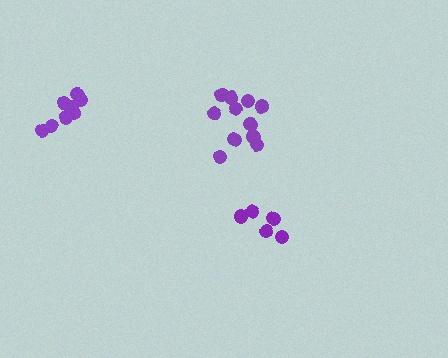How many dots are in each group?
Group 1: 11 dots, Group 2: 5 dots, Group 3: 8 dots (24 total).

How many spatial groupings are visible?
There are 3 spatial groupings.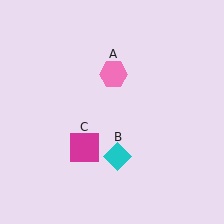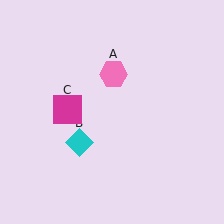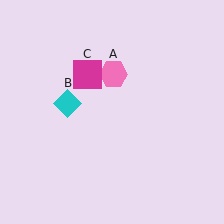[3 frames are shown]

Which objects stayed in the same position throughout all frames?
Pink hexagon (object A) remained stationary.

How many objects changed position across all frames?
2 objects changed position: cyan diamond (object B), magenta square (object C).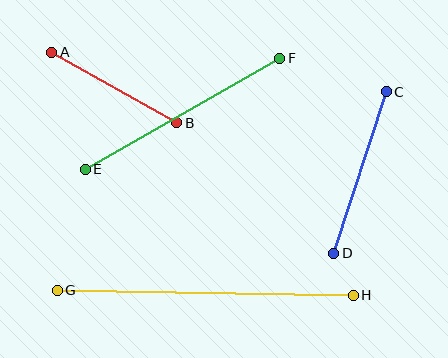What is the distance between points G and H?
The distance is approximately 296 pixels.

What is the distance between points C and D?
The distance is approximately 170 pixels.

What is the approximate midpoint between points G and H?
The midpoint is at approximately (205, 293) pixels.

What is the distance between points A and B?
The distance is approximately 144 pixels.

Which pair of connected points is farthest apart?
Points G and H are farthest apart.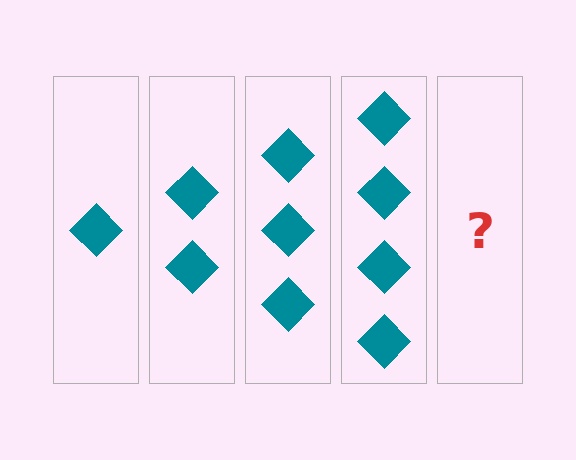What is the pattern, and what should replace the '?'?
The pattern is that each step adds one more diamond. The '?' should be 5 diamonds.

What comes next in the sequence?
The next element should be 5 diamonds.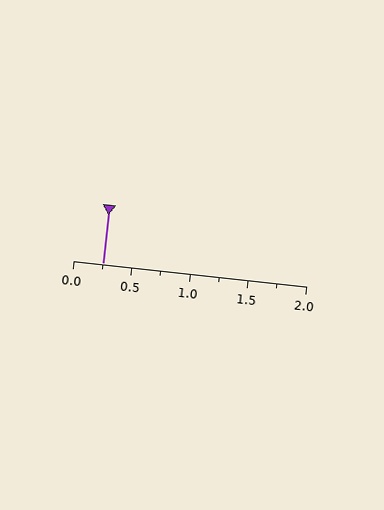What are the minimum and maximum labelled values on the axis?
The axis runs from 0.0 to 2.0.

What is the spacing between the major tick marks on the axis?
The major ticks are spaced 0.5 apart.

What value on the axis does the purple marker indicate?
The marker indicates approximately 0.25.